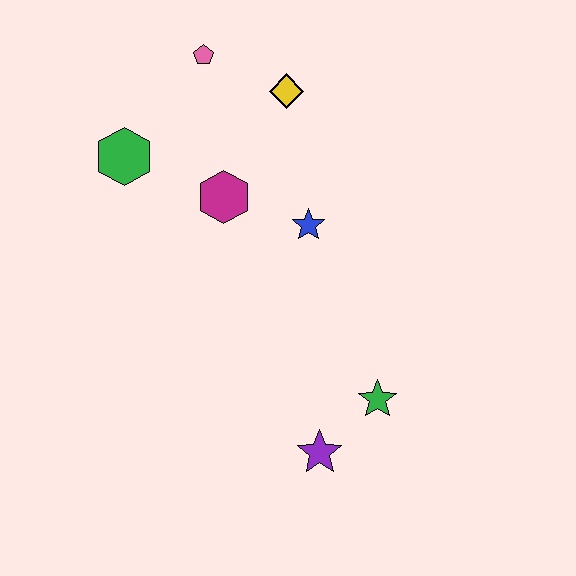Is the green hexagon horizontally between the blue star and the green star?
No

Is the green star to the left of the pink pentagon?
No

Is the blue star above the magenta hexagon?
No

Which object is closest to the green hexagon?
The magenta hexagon is closest to the green hexagon.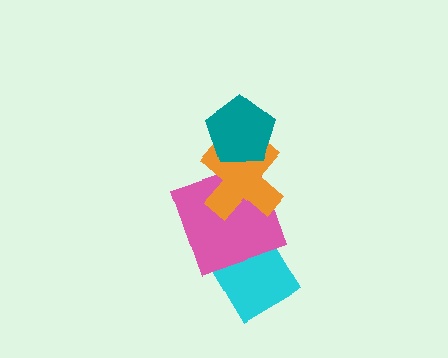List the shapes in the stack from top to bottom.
From top to bottom: the teal pentagon, the orange cross, the pink square, the cyan diamond.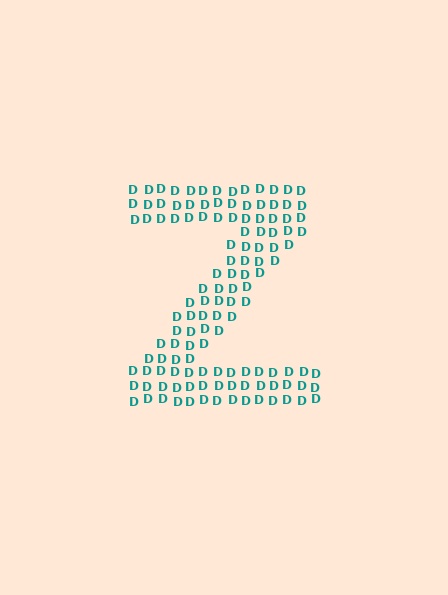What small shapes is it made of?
It is made of small letter D's.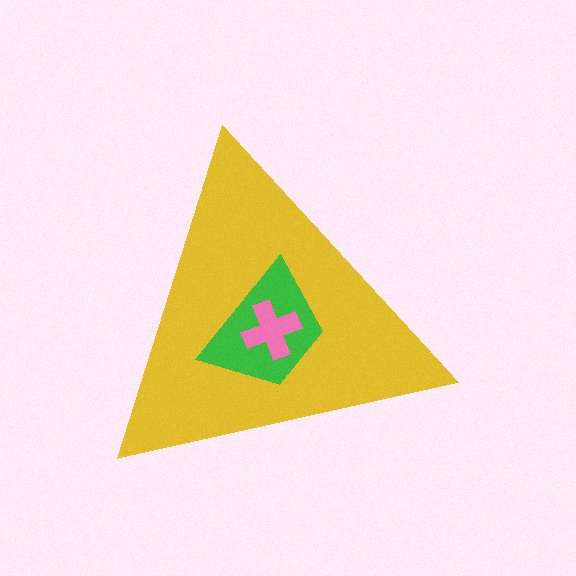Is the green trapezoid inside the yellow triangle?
Yes.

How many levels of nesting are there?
3.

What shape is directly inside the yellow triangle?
The green trapezoid.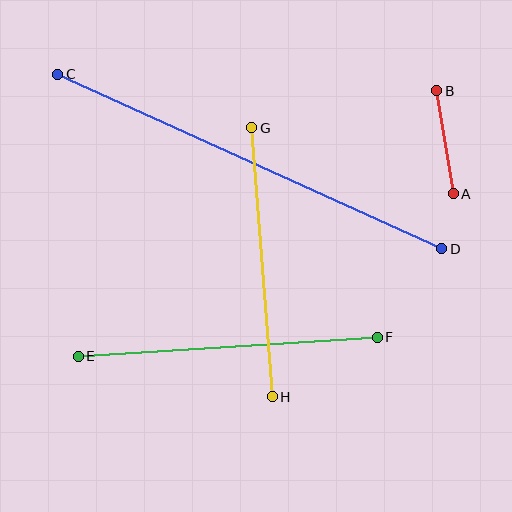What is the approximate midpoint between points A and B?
The midpoint is at approximately (445, 142) pixels.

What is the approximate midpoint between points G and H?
The midpoint is at approximately (262, 262) pixels.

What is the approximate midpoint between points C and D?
The midpoint is at approximately (250, 162) pixels.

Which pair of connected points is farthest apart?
Points C and D are farthest apart.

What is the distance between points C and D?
The distance is approximately 421 pixels.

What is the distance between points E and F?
The distance is approximately 300 pixels.